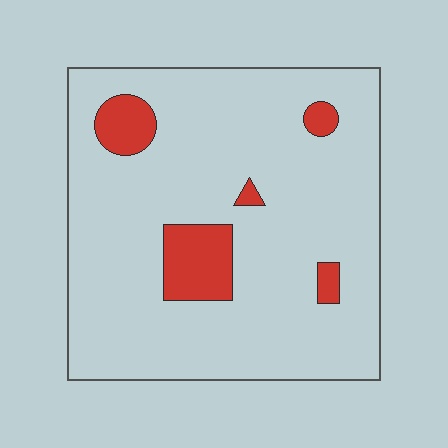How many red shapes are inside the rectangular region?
5.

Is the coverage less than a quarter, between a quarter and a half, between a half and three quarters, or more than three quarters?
Less than a quarter.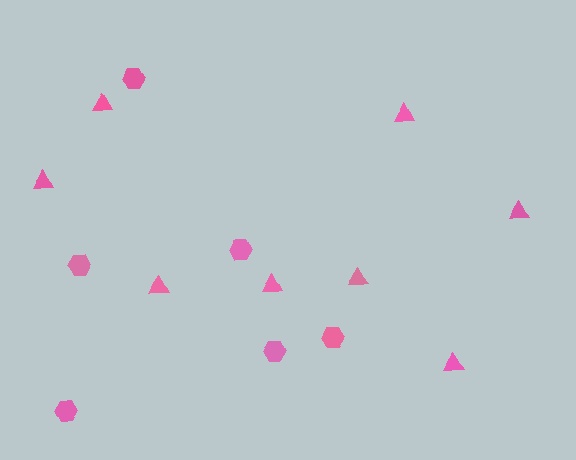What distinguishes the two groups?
There are 2 groups: one group of hexagons (6) and one group of triangles (8).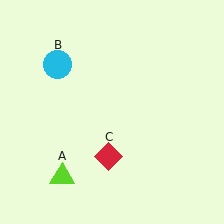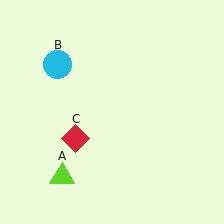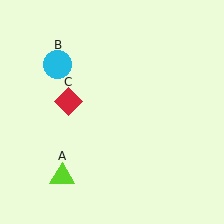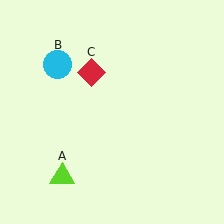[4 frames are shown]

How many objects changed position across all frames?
1 object changed position: red diamond (object C).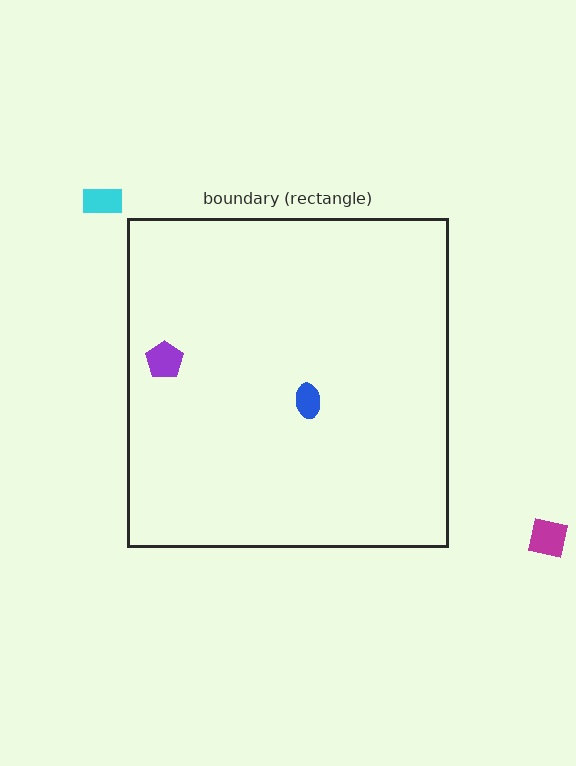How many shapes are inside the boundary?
2 inside, 2 outside.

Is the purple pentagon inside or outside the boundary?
Inside.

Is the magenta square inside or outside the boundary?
Outside.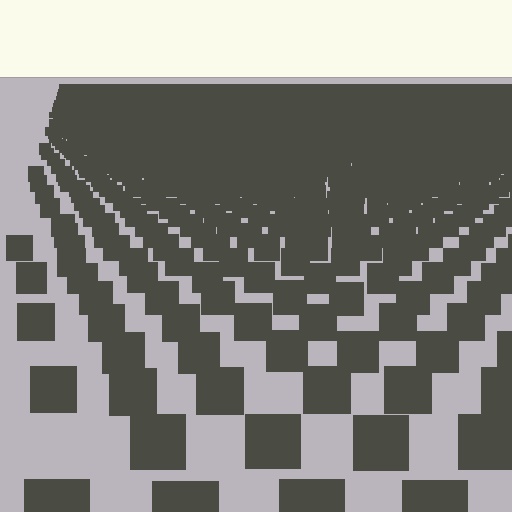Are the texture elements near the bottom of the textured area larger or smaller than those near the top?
Larger. Near the bottom, elements are closer to the viewer and appear at a bigger on-screen size.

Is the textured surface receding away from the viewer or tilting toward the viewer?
The surface is receding away from the viewer. Texture elements get smaller and denser toward the top.